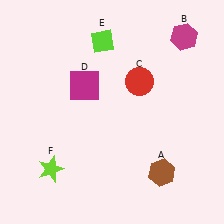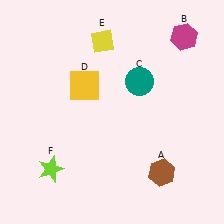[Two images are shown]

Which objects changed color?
C changed from red to teal. D changed from magenta to yellow. E changed from lime to yellow.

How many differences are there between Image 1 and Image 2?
There are 3 differences between the two images.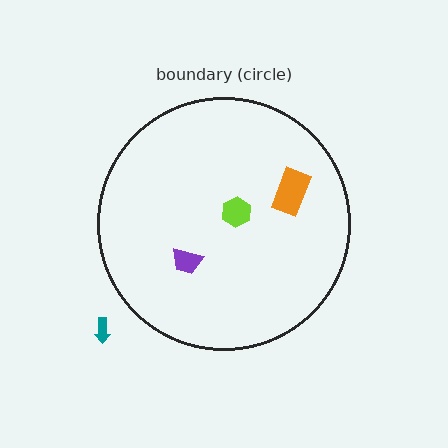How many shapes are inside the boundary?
3 inside, 1 outside.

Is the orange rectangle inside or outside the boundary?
Inside.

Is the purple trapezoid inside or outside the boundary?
Inside.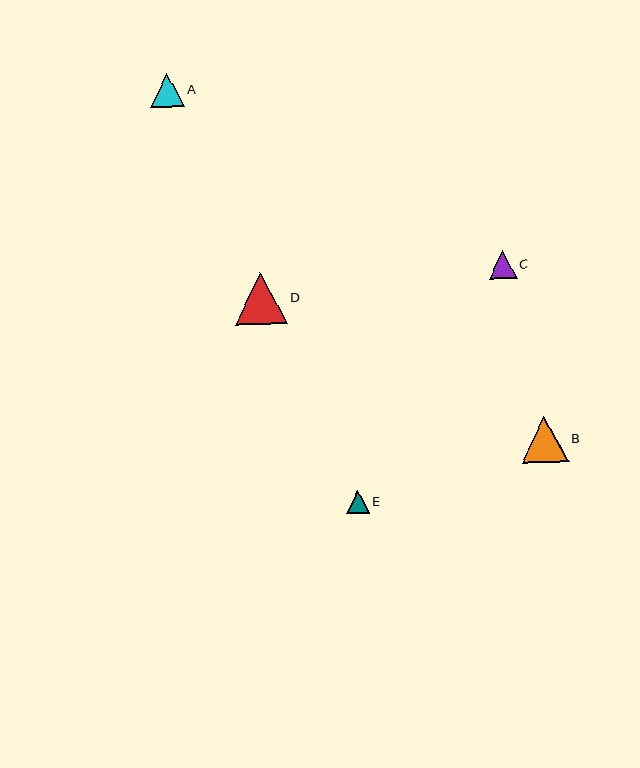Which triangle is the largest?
Triangle D is the largest with a size of approximately 52 pixels.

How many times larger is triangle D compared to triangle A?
Triangle D is approximately 1.5 times the size of triangle A.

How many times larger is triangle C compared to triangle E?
Triangle C is approximately 1.2 times the size of triangle E.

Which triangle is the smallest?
Triangle E is the smallest with a size of approximately 22 pixels.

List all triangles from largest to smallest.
From largest to smallest: D, B, A, C, E.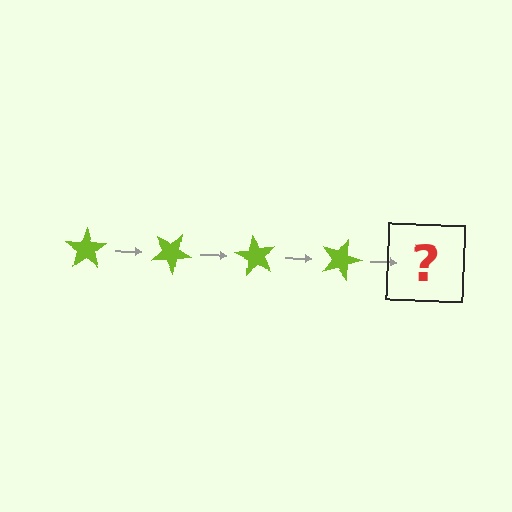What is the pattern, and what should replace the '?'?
The pattern is that the star rotates 30 degrees each step. The '?' should be a lime star rotated 120 degrees.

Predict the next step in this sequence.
The next step is a lime star rotated 120 degrees.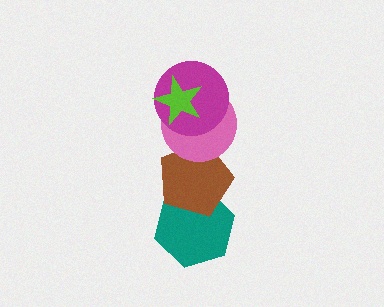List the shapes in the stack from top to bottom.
From top to bottom: the lime star, the magenta circle, the pink circle, the brown pentagon, the teal hexagon.